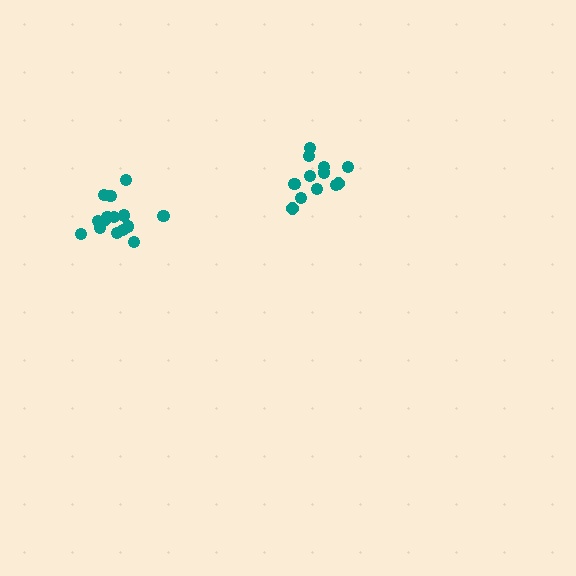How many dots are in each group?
Group 1: 15 dots, Group 2: 12 dots (27 total).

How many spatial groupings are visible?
There are 2 spatial groupings.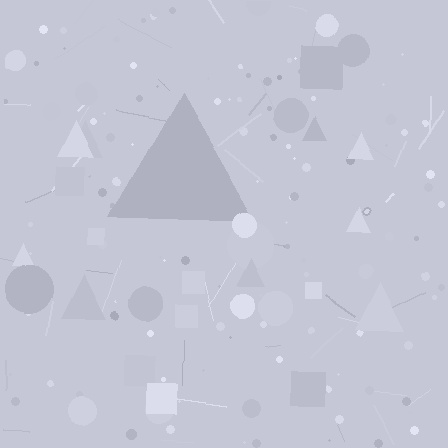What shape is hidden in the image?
A triangle is hidden in the image.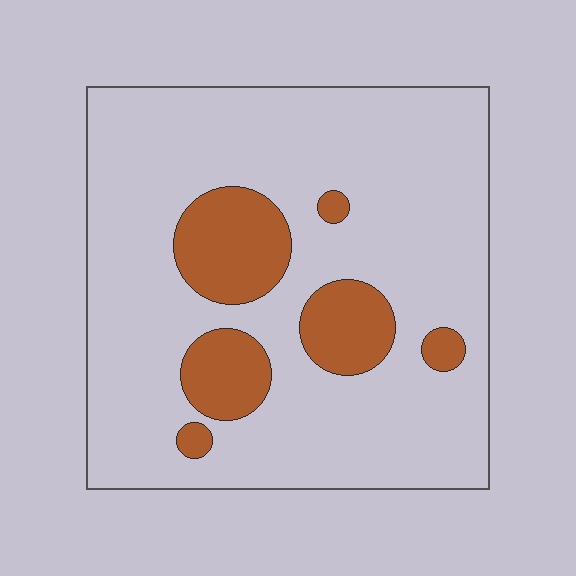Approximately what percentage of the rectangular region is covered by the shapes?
Approximately 20%.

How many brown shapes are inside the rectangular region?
6.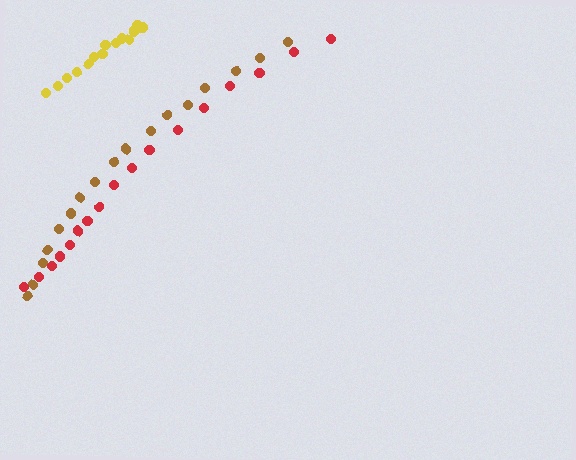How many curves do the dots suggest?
There are 3 distinct paths.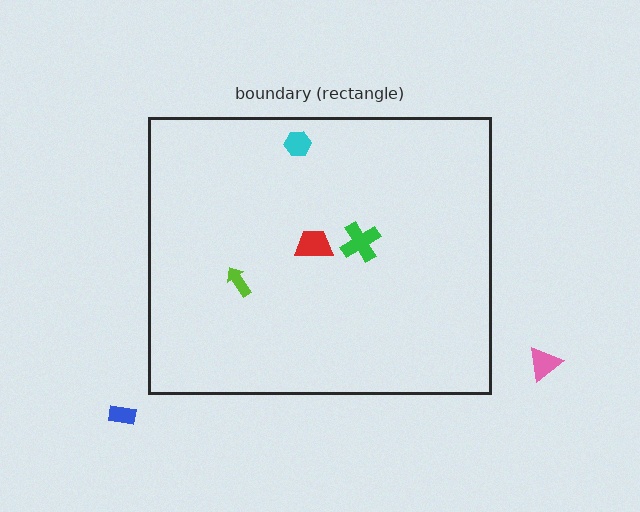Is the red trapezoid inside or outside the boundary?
Inside.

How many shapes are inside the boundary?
4 inside, 2 outside.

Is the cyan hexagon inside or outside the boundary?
Inside.